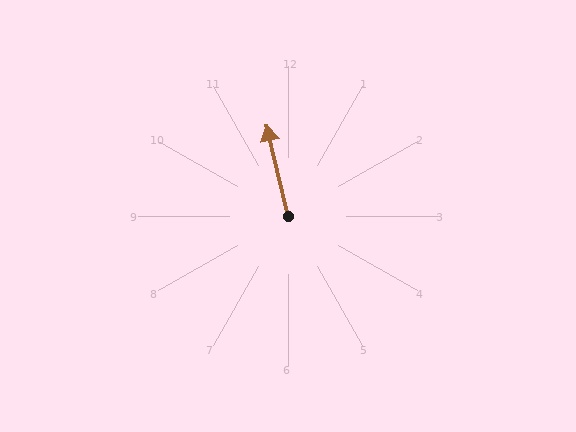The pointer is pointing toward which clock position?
Roughly 12 o'clock.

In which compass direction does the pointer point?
North.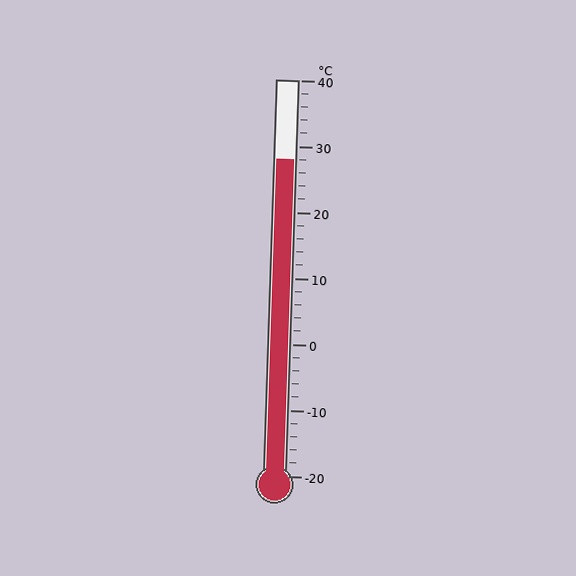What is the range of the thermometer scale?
The thermometer scale ranges from -20°C to 40°C.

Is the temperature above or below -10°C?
The temperature is above -10°C.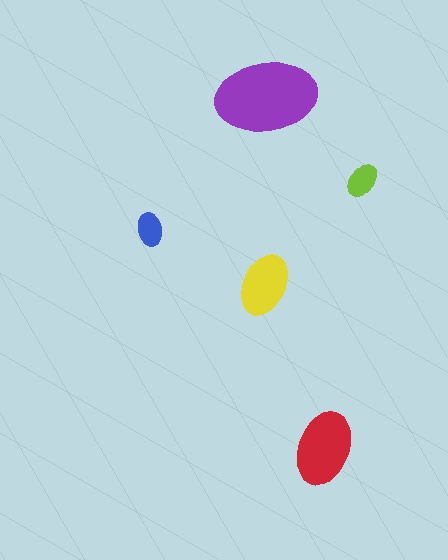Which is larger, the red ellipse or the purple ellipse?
The purple one.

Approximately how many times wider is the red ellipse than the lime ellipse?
About 2 times wider.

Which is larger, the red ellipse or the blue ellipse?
The red one.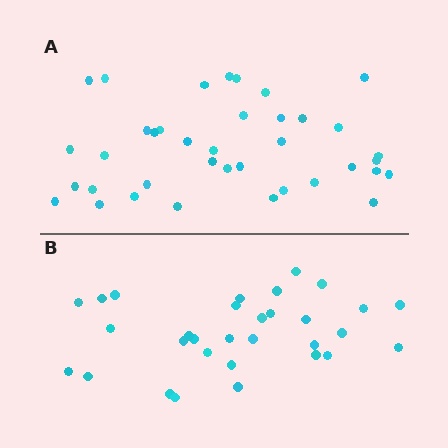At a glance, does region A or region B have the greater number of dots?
Region A (the top region) has more dots.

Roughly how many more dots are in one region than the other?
Region A has roughly 8 or so more dots than region B.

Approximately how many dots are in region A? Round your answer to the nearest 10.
About 40 dots. (The exact count is 38, which rounds to 40.)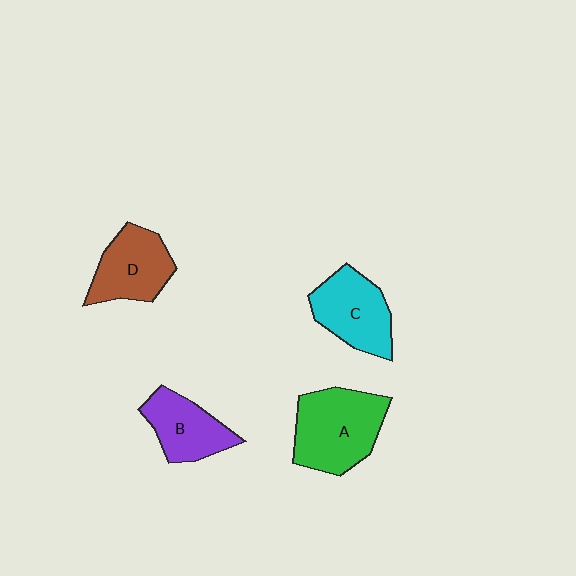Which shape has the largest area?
Shape A (green).